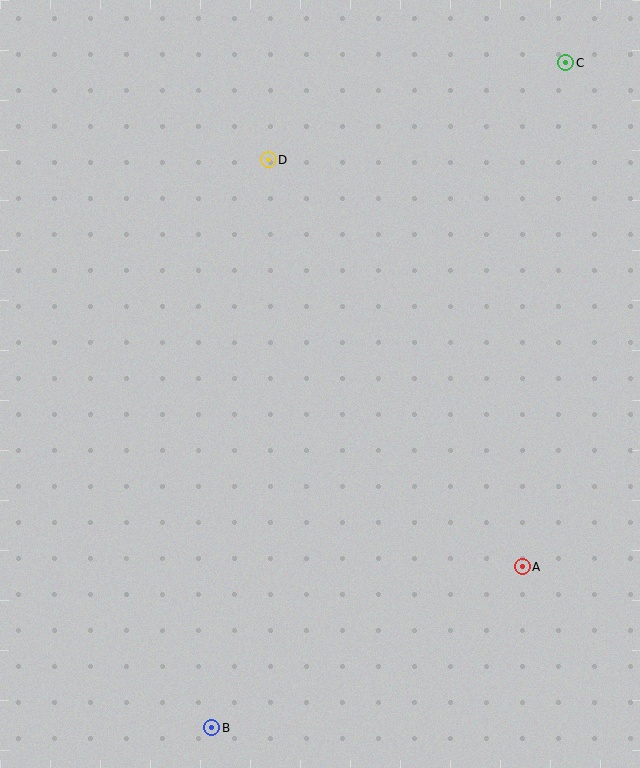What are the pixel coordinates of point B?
Point B is at (212, 728).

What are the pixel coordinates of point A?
Point A is at (522, 567).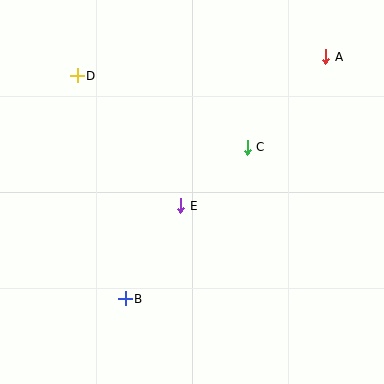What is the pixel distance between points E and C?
The distance between E and C is 89 pixels.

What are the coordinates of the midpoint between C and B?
The midpoint between C and B is at (186, 223).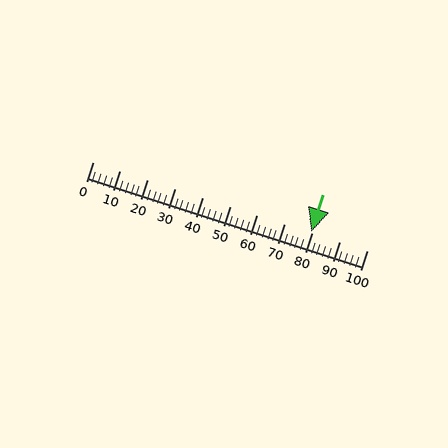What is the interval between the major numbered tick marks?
The major tick marks are spaced 10 units apart.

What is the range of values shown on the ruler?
The ruler shows values from 0 to 100.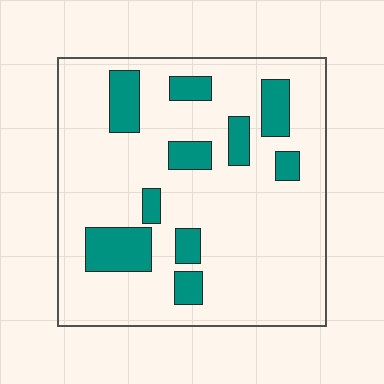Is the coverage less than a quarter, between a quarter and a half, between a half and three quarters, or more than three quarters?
Less than a quarter.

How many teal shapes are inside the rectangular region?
10.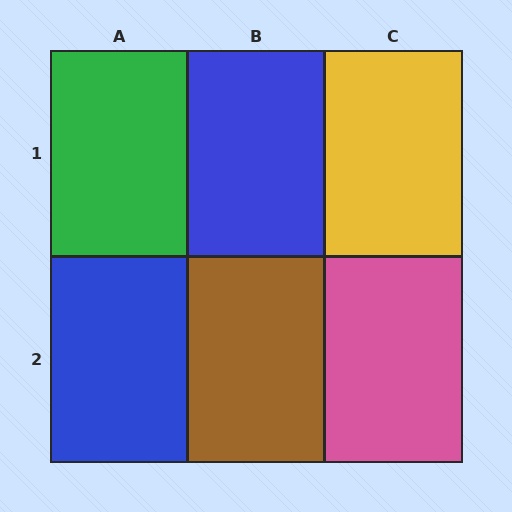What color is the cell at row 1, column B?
Blue.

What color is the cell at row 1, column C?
Yellow.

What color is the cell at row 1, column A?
Green.